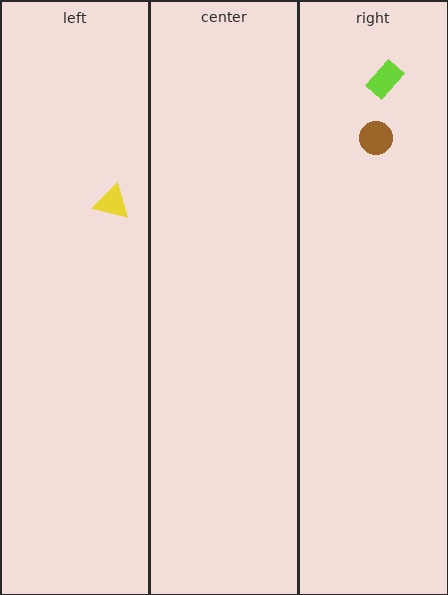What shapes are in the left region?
The yellow triangle.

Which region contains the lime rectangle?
The right region.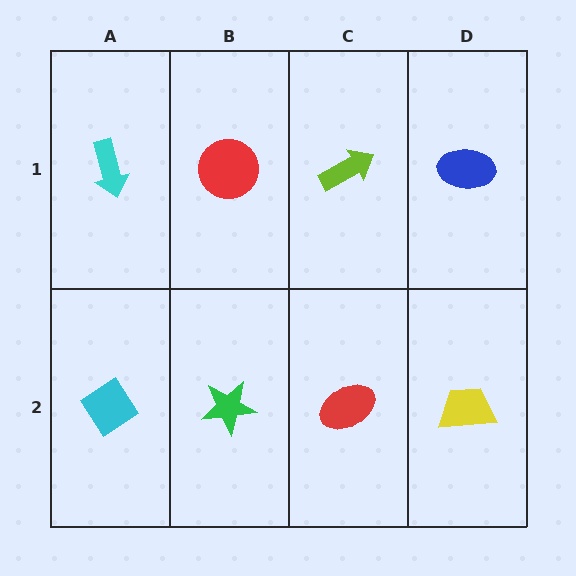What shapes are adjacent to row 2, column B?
A red circle (row 1, column B), a cyan diamond (row 2, column A), a red ellipse (row 2, column C).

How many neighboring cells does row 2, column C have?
3.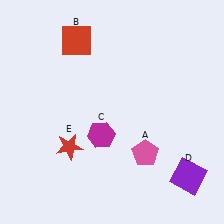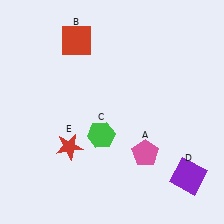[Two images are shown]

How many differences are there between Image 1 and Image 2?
There is 1 difference between the two images.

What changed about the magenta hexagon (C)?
In Image 1, C is magenta. In Image 2, it changed to green.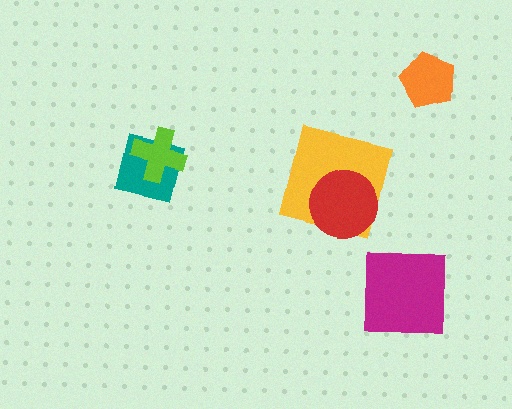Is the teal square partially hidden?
Yes, it is partially covered by another shape.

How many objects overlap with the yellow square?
1 object overlaps with the yellow square.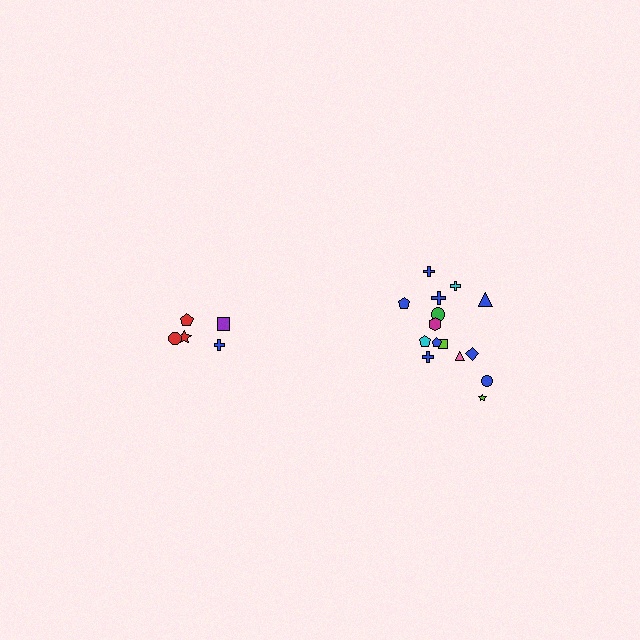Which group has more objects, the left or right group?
The right group.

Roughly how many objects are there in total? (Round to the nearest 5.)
Roughly 20 objects in total.